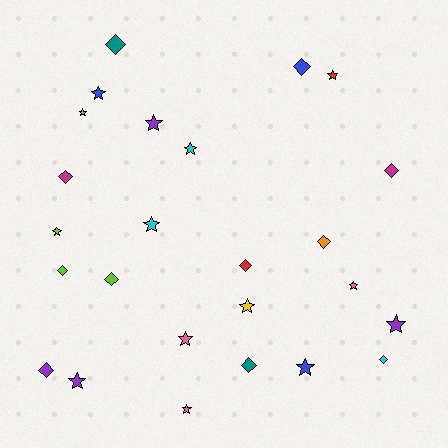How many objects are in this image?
There are 25 objects.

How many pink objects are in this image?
There are 3 pink objects.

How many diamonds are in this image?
There are 11 diamonds.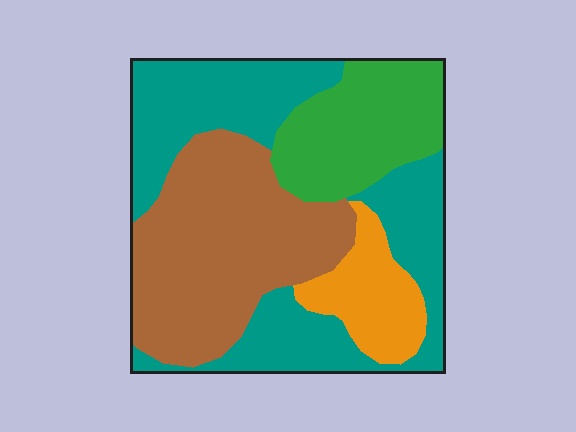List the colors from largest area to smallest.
From largest to smallest: teal, brown, green, orange.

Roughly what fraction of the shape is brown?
Brown takes up about one third (1/3) of the shape.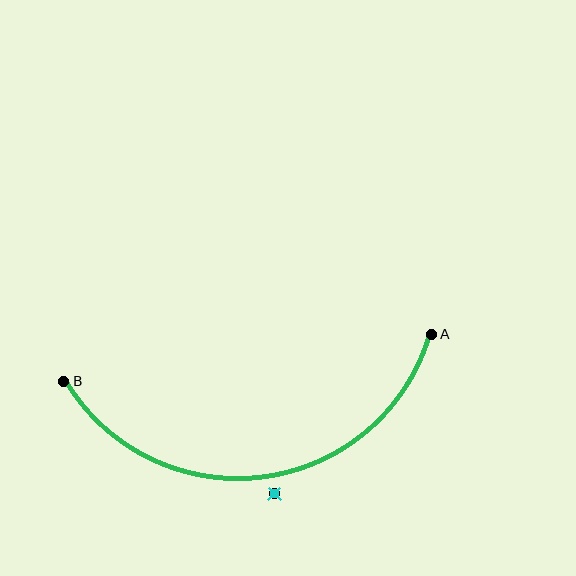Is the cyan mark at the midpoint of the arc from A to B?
No — the cyan mark does not lie on the arc at all. It sits slightly outside the curve.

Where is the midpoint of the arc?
The arc midpoint is the point on the curve farthest from the straight line joining A and B. It sits below that line.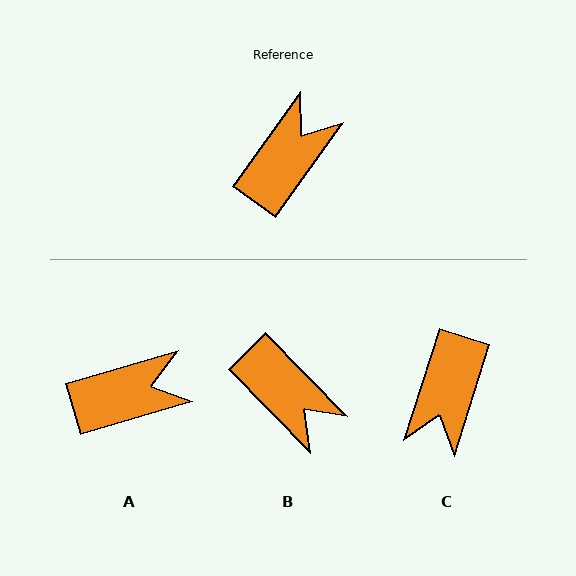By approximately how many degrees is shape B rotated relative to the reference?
Approximately 100 degrees clockwise.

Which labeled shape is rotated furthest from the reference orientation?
C, about 162 degrees away.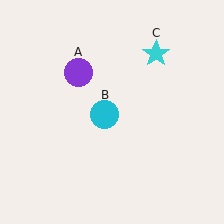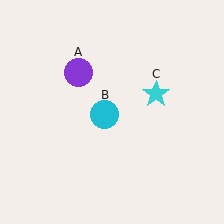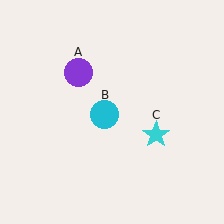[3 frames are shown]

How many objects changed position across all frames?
1 object changed position: cyan star (object C).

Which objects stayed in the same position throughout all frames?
Purple circle (object A) and cyan circle (object B) remained stationary.